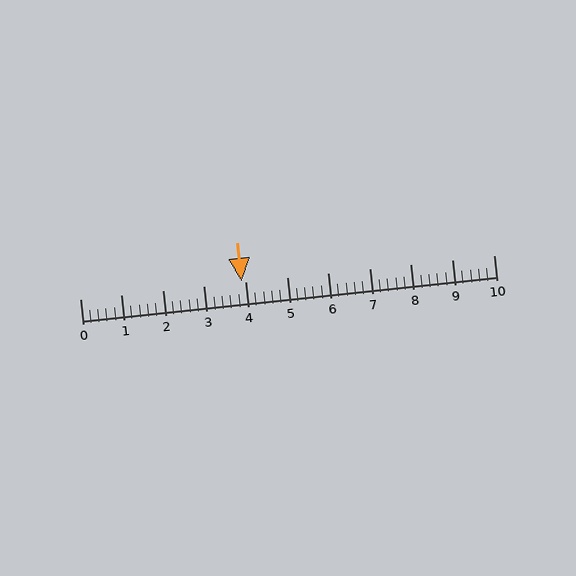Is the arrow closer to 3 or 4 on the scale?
The arrow is closer to 4.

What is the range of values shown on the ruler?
The ruler shows values from 0 to 10.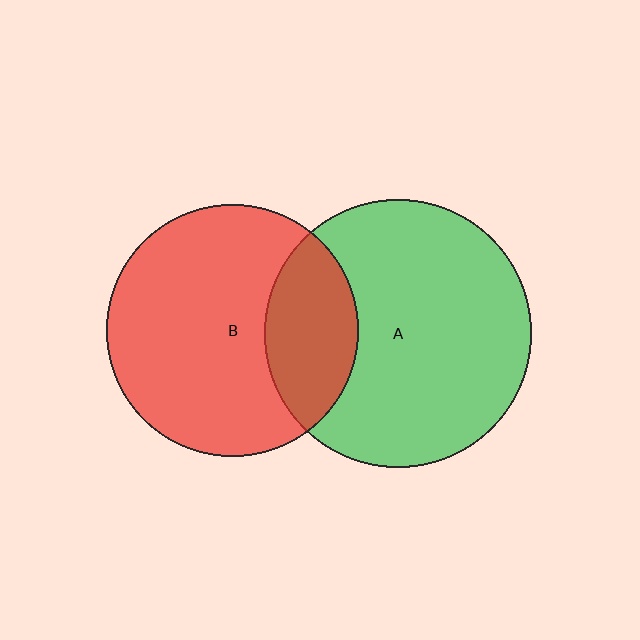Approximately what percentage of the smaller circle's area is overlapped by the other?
Approximately 25%.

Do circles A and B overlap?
Yes.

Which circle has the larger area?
Circle A (green).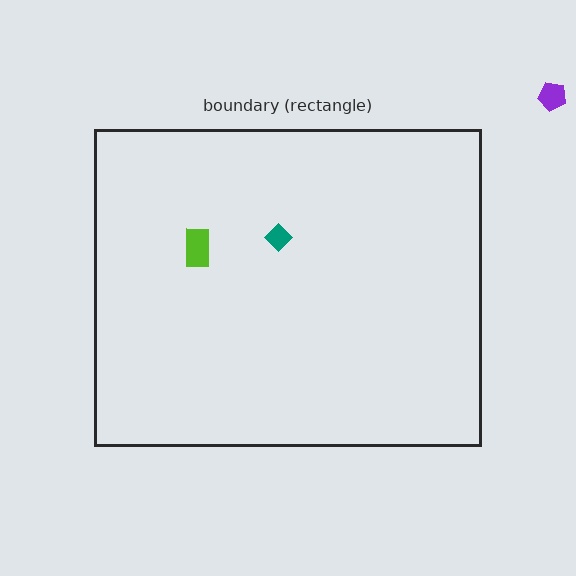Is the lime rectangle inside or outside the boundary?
Inside.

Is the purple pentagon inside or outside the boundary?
Outside.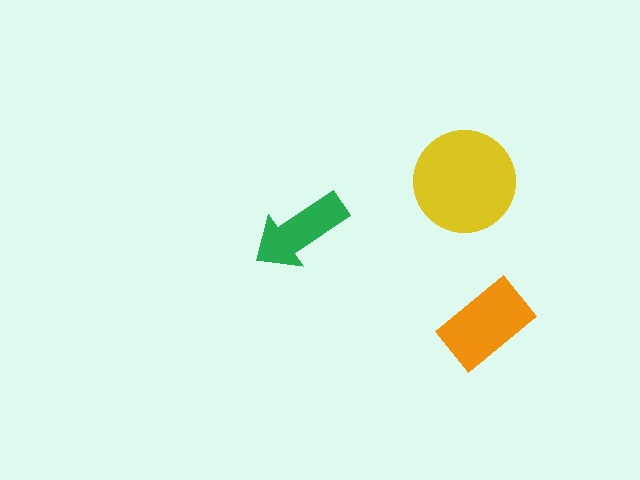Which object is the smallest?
The green arrow.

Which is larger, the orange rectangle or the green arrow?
The orange rectangle.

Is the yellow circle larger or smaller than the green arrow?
Larger.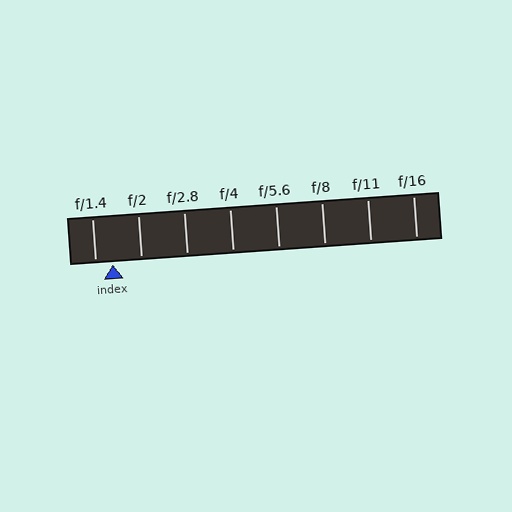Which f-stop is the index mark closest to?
The index mark is closest to f/1.4.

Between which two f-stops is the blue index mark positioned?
The index mark is between f/1.4 and f/2.